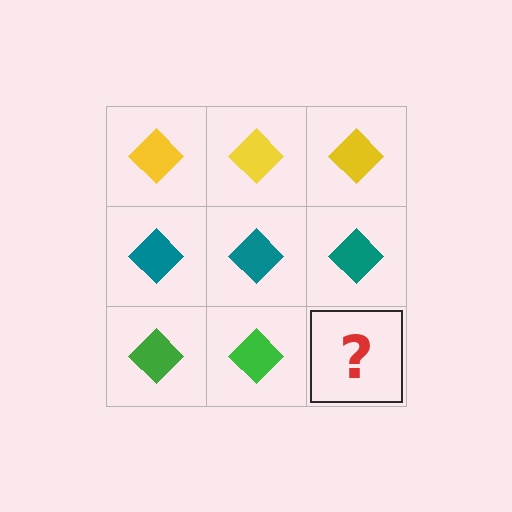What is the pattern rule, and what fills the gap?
The rule is that each row has a consistent color. The gap should be filled with a green diamond.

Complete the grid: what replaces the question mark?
The question mark should be replaced with a green diamond.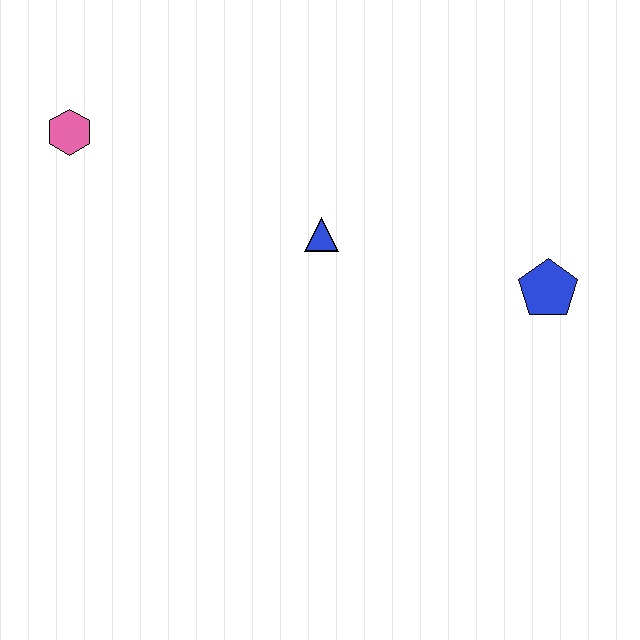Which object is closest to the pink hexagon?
The blue triangle is closest to the pink hexagon.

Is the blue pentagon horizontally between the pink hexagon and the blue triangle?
No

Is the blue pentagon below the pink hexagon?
Yes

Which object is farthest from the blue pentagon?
The pink hexagon is farthest from the blue pentagon.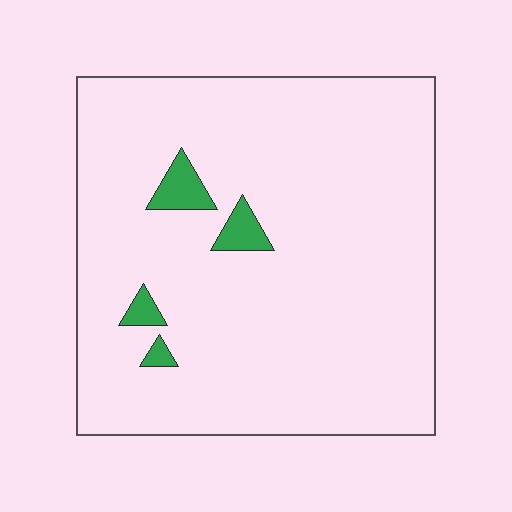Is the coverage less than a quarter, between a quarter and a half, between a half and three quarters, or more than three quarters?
Less than a quarter.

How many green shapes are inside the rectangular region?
4.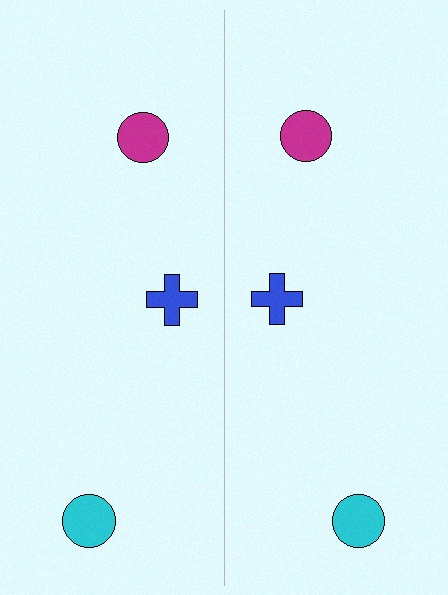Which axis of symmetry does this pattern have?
The pattern has a vertical axis of symmetry running through the center of the image.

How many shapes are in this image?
There are 6 shapes in this image.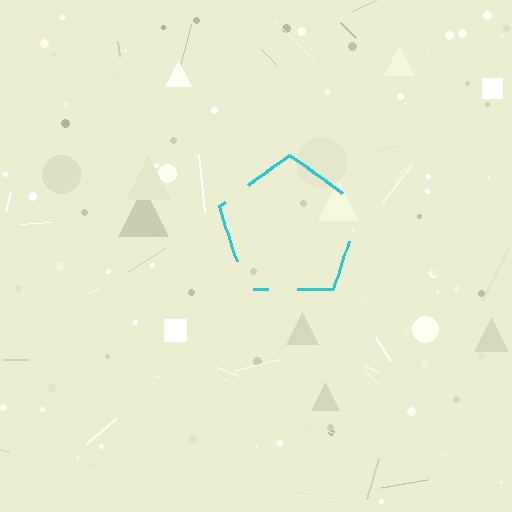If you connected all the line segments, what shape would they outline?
They would outline a pentagon.